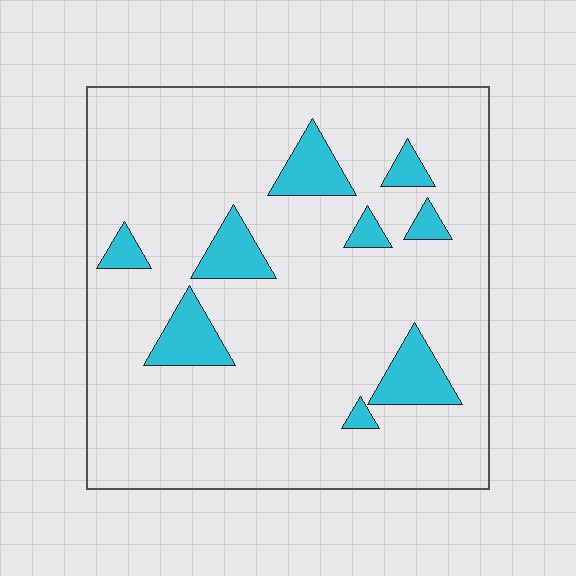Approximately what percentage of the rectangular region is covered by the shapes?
Approximately 10%.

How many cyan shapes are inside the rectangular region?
9.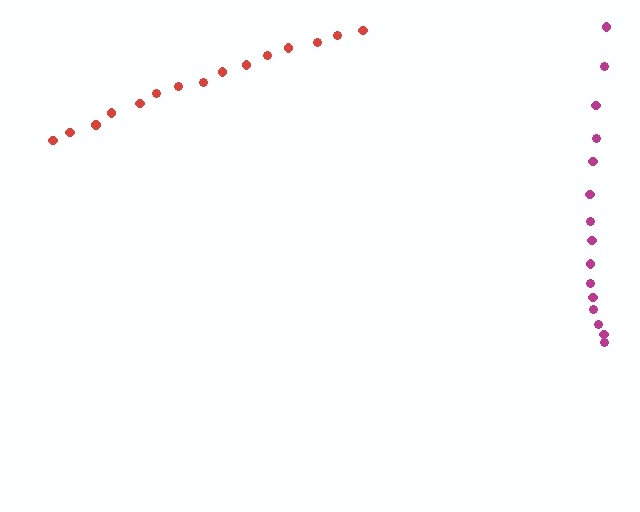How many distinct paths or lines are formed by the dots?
There are 2 distinct paths.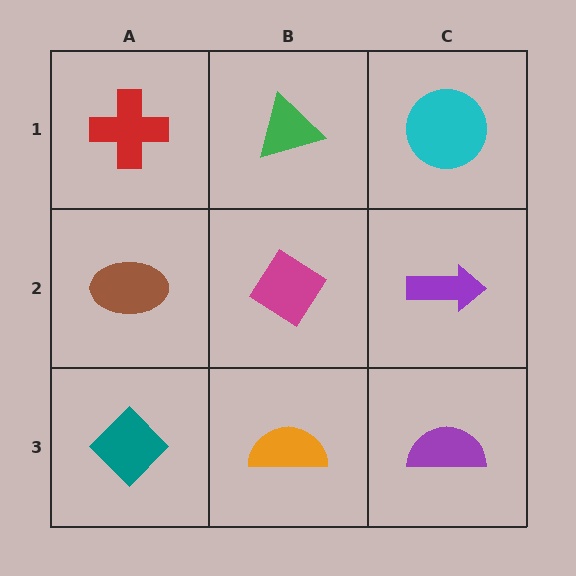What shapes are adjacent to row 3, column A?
A brown ellipse (row 2, column A), an orange semicircle (row 3, column B).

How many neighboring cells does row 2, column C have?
3.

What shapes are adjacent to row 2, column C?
A cyan circle (row 1, column C), a purple semicircle (row 3, column C), a magenta diamond (row 2, column B).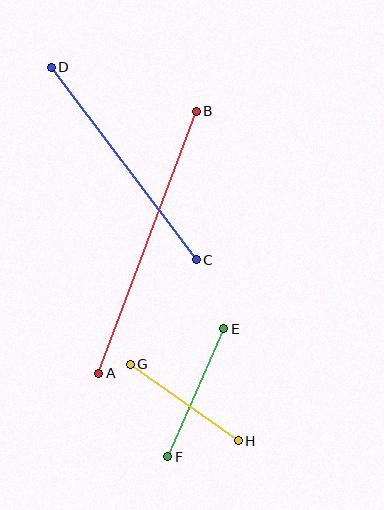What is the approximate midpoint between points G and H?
The midpoint is at approximately (184, 402) pixels.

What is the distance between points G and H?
The distance is approximately 133 pixels.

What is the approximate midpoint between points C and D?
The midpoint is at approximately (124, 164) pixels.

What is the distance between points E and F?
The distance is approximately 140 pixels.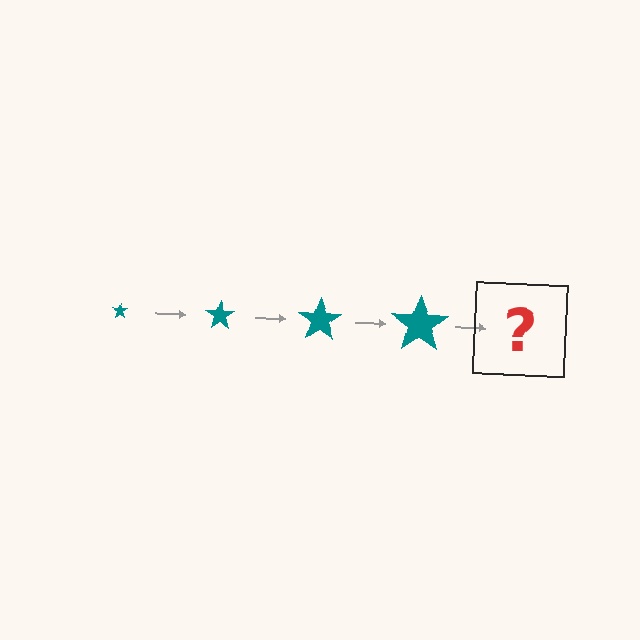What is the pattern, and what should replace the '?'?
The pattern is that the star gets progressively larger each step. The '?' should be a teal star, larger than the previous one.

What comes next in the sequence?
The next element should be a teal star, larger than the previous one.